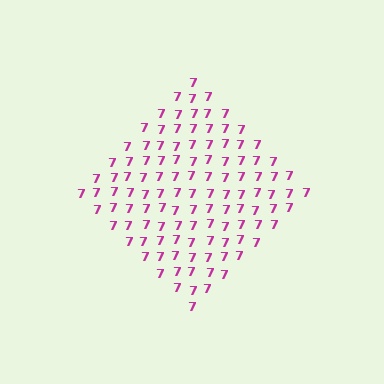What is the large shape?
The large shape is a diamond.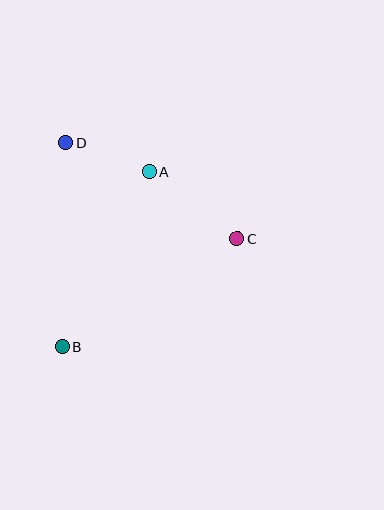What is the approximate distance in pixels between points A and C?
The distance between A and C is approximately 111 pixels.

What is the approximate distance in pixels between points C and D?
The distance between C and D is approximately 196 pixels.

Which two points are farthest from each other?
Points B and C are farthest from each other.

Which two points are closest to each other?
Points A and D are closest to each other.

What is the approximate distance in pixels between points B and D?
The distance between B and D is approximately 204 pixels.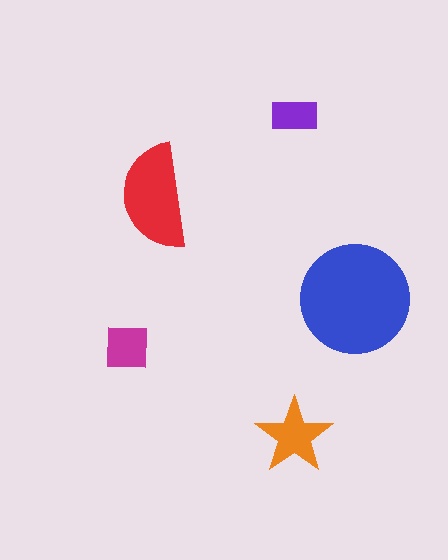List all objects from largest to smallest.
The blue circle, the red semicircle, the orange star, the magenta square, the purple rectangle.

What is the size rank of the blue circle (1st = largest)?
1st.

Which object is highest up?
The purple rectangle is topmost.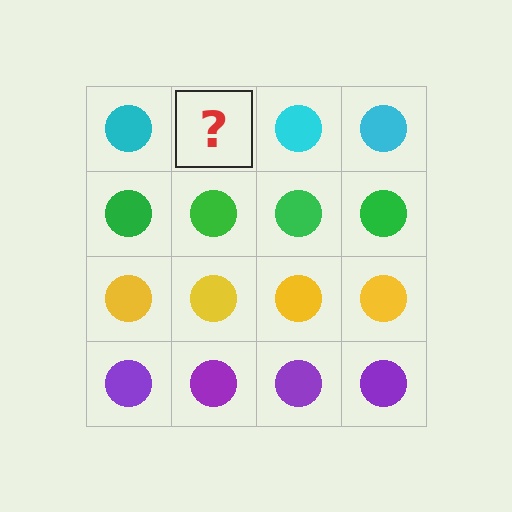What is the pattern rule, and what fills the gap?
The rule is that each row has a consistent color. The gap should be filled with a cyan circle.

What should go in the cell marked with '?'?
The missing cell should contain a cyan circle.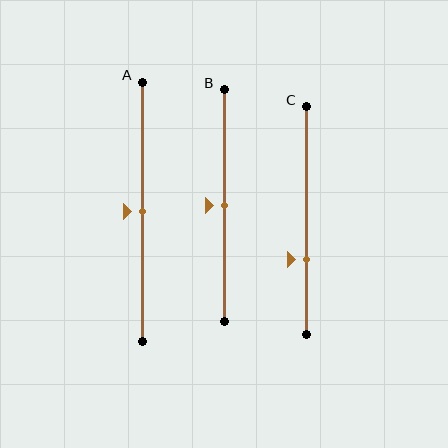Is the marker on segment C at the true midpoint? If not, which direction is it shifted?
No, the marker on segment C is shifted downward by about 17% of the segment length.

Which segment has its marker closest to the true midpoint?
Segment A has its marker closest to the true midpoint.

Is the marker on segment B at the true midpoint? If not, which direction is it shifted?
Yes, the marker on segment B is at the true midpoint.